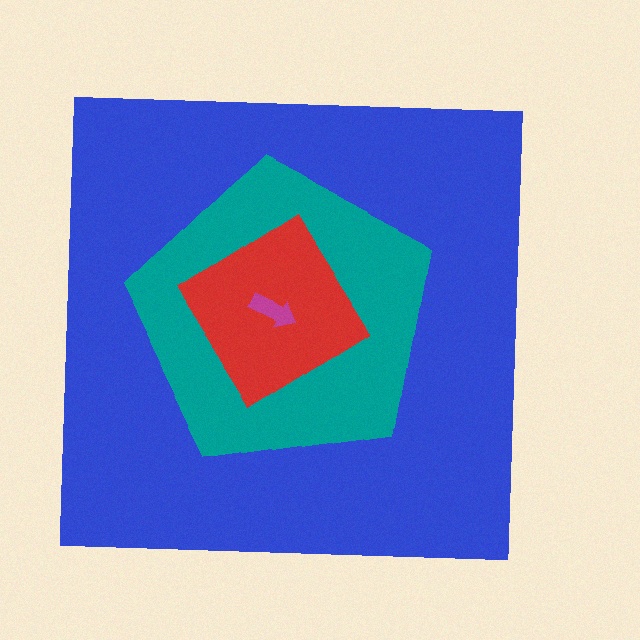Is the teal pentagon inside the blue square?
Yes.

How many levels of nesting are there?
4.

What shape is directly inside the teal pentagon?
The red diamond.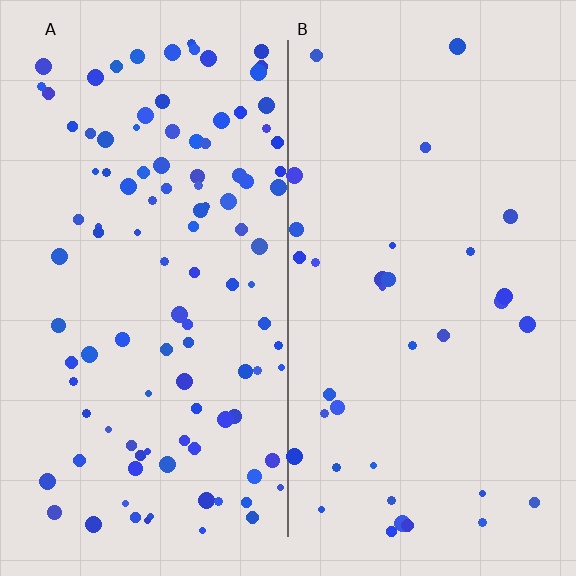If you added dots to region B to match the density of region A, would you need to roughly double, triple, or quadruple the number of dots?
Approximately triple.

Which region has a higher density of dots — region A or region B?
A (the left).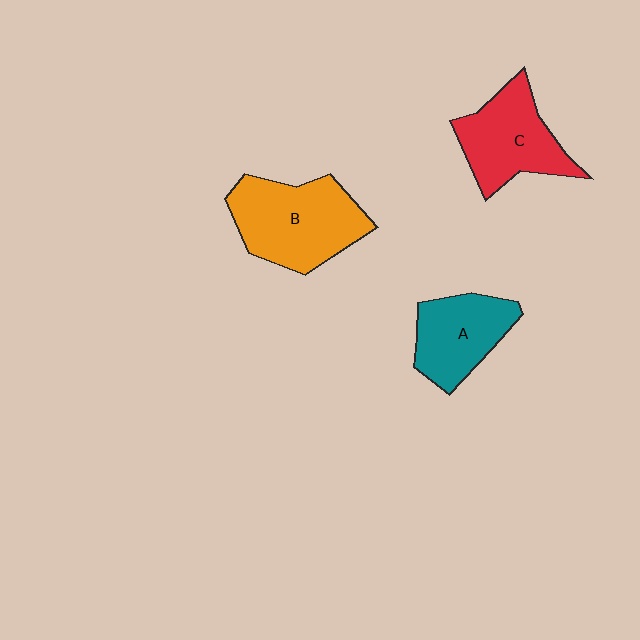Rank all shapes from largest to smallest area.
From largest to smallest: B (orange), C (red), A (teal).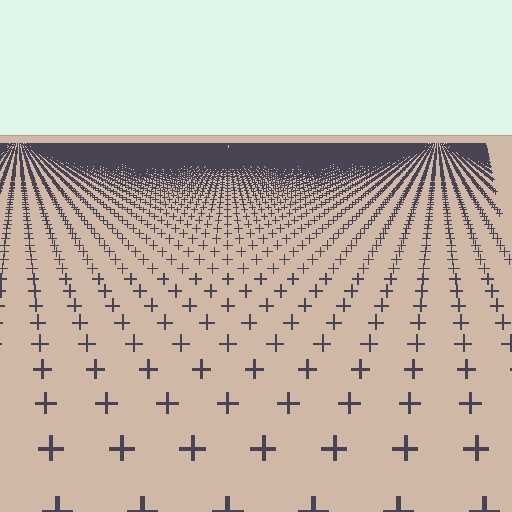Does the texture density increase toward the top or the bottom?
Density increases toward the top.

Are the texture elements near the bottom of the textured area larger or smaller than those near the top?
Larger. Near the bottom, elements are closer to the viewer and appear at a bigger on-screen size.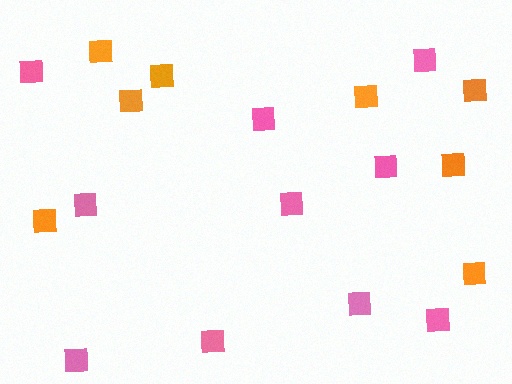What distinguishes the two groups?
There are 2 groups: one group of orange squares (8) and one group of pink squares (10).